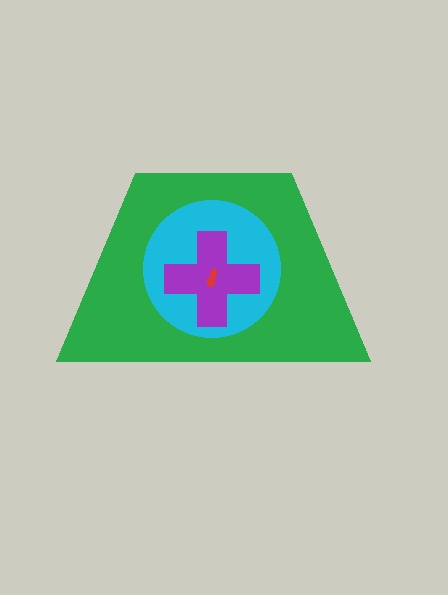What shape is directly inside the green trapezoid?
The cyan circle.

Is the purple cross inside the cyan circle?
Yes.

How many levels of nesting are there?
4.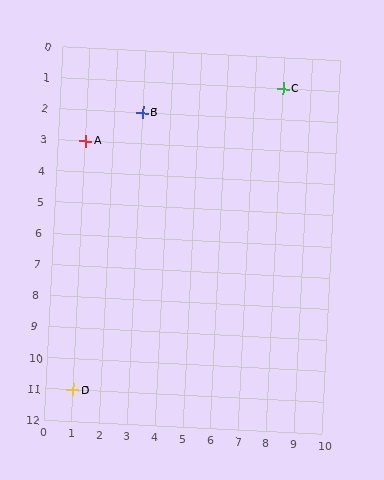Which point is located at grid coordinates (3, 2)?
Point B is at (3, 2).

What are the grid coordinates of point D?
Point D is at grid coordinates (1, 11).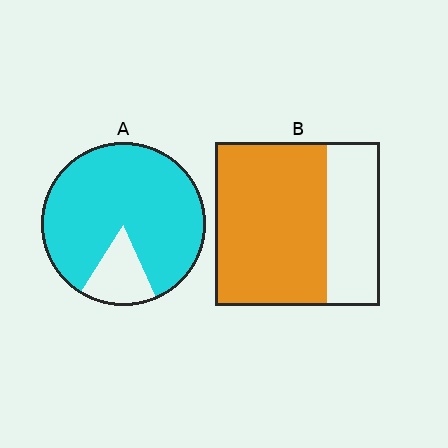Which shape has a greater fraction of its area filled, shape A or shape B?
Shape A.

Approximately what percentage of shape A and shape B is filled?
A is approximately 85% and B is approximately 70%.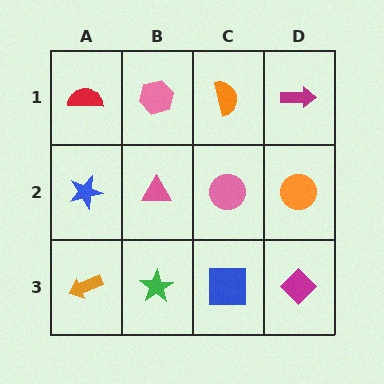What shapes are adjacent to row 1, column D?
An orange circle (row 2, column D), an orange semicircle (row 1, column C).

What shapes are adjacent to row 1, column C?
A pink circle (row 2, column C), a pink hexagon (row 1, column B), a magenta arrow (row 1, column D).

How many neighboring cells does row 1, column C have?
3.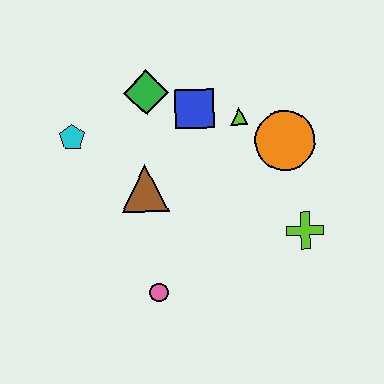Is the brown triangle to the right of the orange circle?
No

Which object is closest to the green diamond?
The blue square is closest to the green diamond.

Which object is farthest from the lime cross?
The cyan pentagon is farthest from the lime cross.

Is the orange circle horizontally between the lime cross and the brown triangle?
Yes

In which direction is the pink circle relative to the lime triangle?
The pink circle is below the lime triangle.